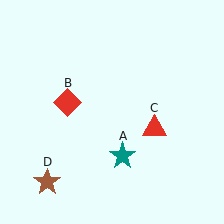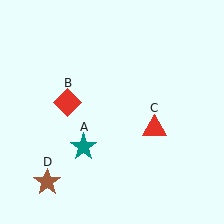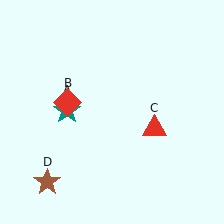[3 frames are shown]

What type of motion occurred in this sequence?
The teal star (object A) rotated clockwise around the center of the scene.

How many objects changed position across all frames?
1 object changed position: teal star (object A).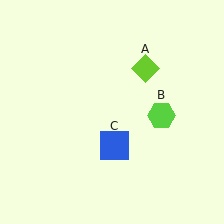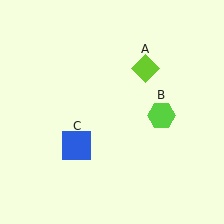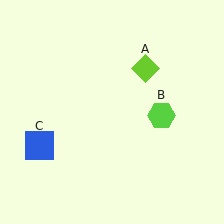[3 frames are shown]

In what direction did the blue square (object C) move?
The blue square (object C) moved left.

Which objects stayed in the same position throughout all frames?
Lime diamond (object A) and lime hexagon (object B) remained stationary.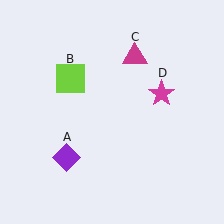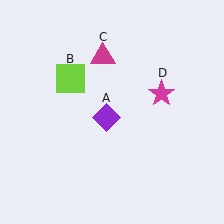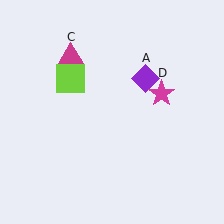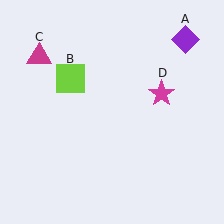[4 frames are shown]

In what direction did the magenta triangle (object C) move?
The magenta triangle (object C) moved left.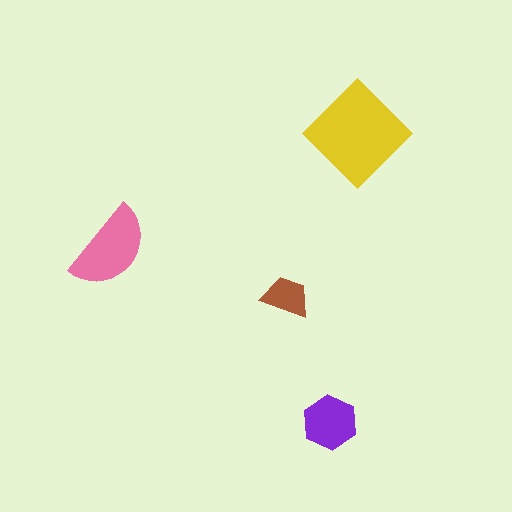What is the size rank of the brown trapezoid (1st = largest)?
4th.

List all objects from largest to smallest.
The yellow diamond, the pink semicircle, the purple hexagon, the brown trapezoid.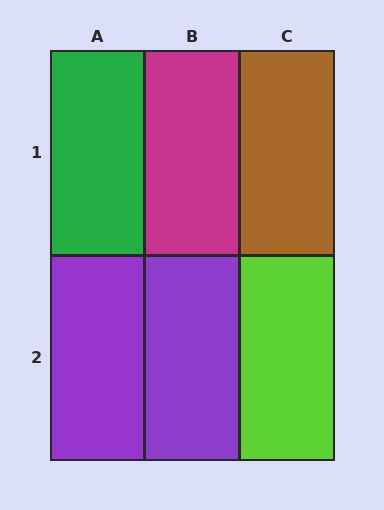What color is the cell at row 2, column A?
Purple.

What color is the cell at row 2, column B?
Purple.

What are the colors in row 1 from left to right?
Green, magenta, brown.